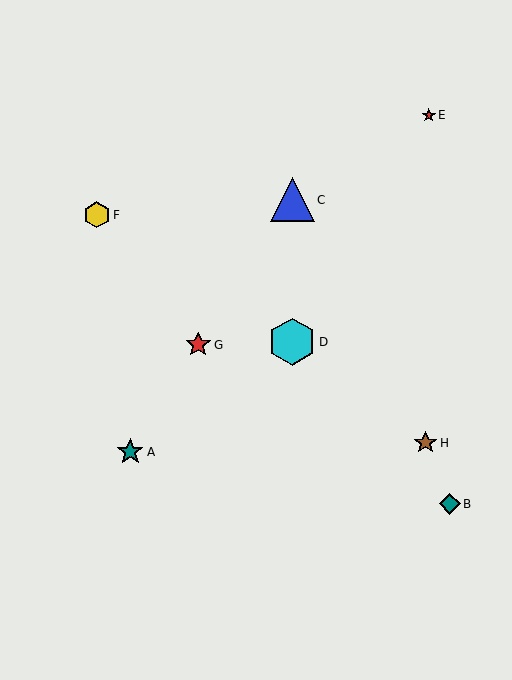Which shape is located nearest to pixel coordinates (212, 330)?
The red star (labeled G) at (198, 345) is nearest to that location.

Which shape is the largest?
The cyan hexagon (labeled D) is the largest.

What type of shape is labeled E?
Shape E is a red star.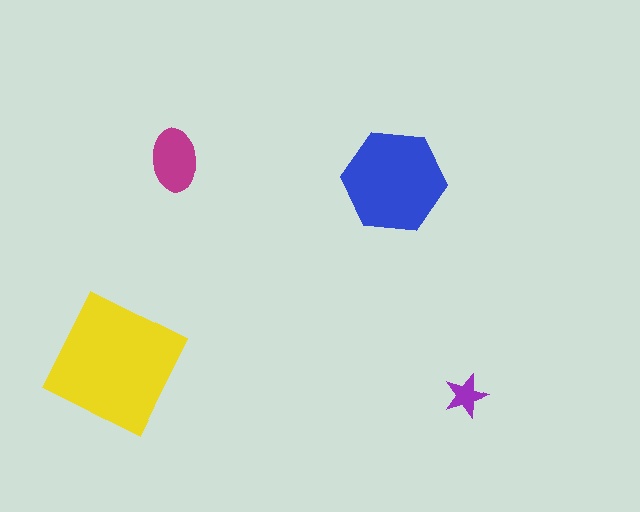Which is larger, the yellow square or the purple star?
The yellow square.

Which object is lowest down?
The purple star is bottommost.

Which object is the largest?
The yellow square.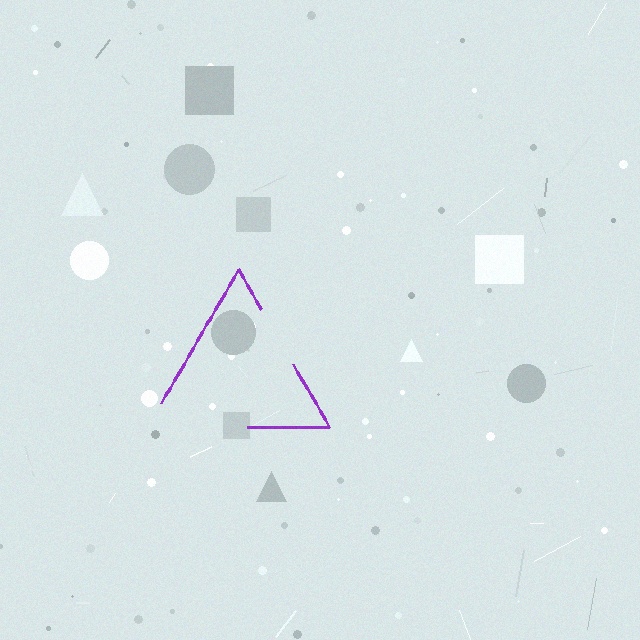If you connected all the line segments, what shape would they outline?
They would outline a triangle.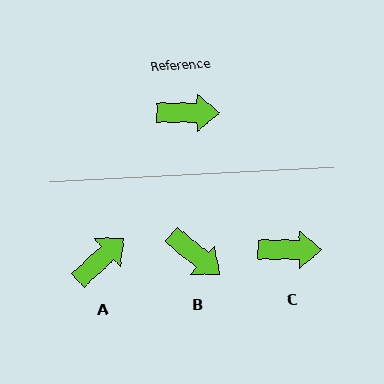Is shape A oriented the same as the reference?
No, it is off by about 43 degrees.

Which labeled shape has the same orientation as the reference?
C.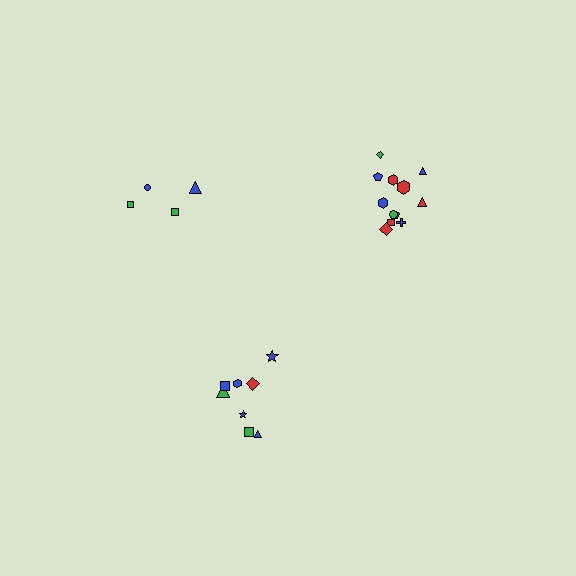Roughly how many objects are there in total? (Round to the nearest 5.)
Roughly 25 objects in total.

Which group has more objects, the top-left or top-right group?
The top-right group.